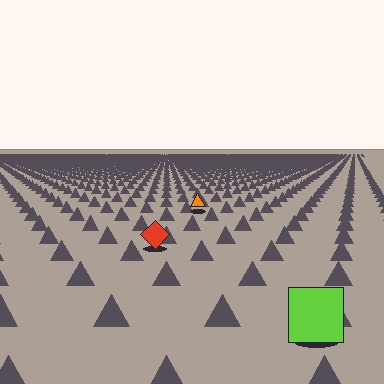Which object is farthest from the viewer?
The orange triangle is farthest from the viewer. It appears smaller and the ground texture around it is denser.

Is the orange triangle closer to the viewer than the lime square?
No. The lime square is closer — you can tell from the texture gradient: the ground texture is coarser near it.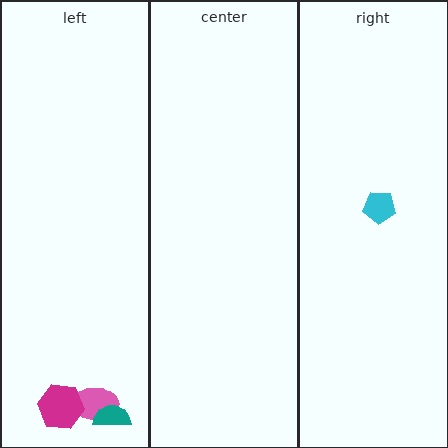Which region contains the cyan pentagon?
The right region.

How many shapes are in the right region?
1.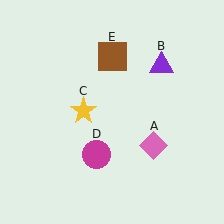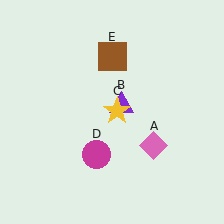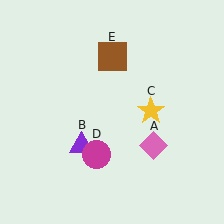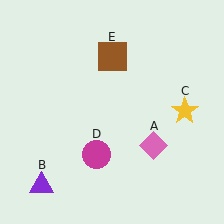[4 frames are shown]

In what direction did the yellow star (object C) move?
The yellow star (object C) moved right.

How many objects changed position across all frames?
2 objects changed position: purple triangle (object B), yellow star (object C).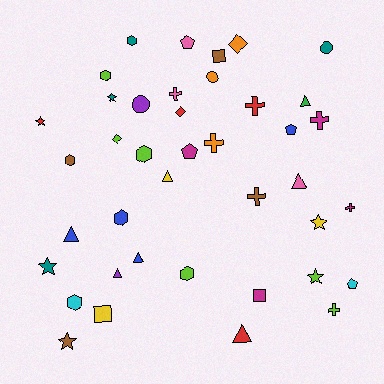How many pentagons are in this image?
There are 4 pentagons.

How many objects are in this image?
There are 40 objects.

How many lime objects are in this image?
There are 6 lime objects.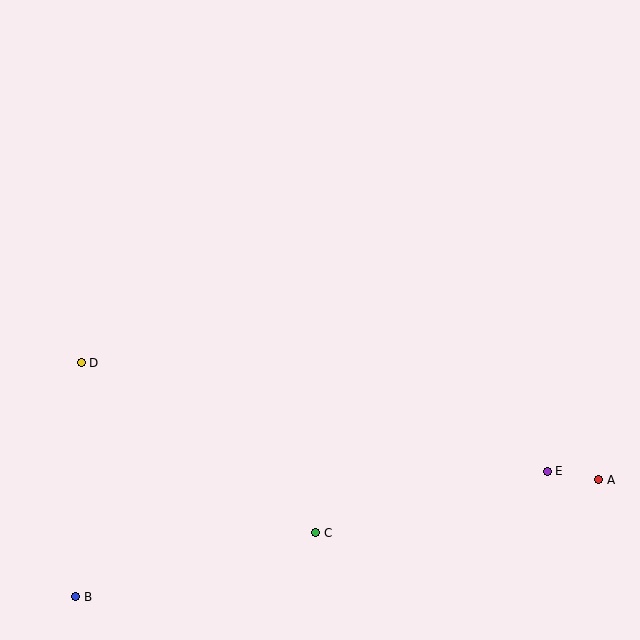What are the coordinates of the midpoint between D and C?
The midpoint between D and C is at (198, 448).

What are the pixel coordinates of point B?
Point B is at (76, 597).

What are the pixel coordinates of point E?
Point E is at (547, 471).